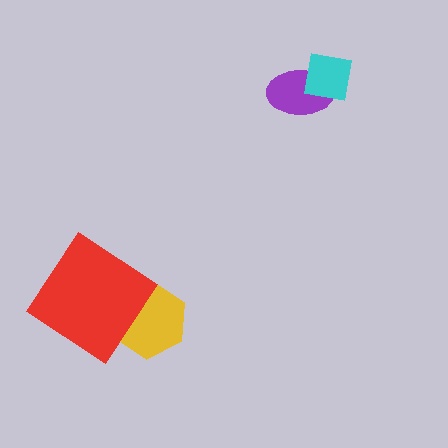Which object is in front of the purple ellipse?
The cyan square is in front of the purple ellipse.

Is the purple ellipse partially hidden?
Yes, it is partially covered by another shape.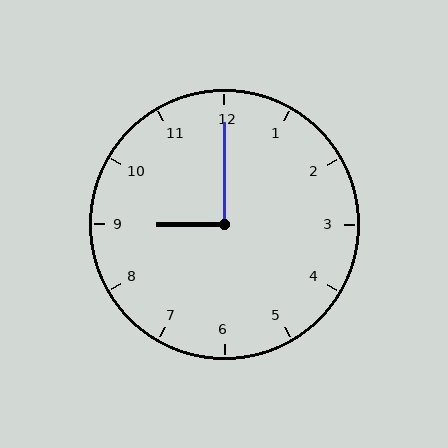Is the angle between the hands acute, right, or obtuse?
It is right.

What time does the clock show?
9:00.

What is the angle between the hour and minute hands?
Approximately 90 degrees.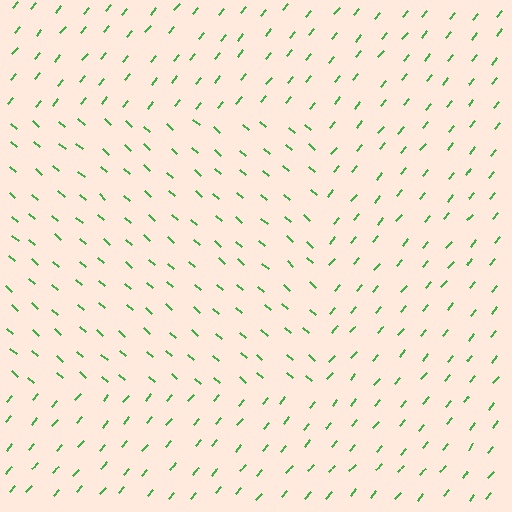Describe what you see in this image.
The image is filled with small green line segments. A rectangle region in the image has lines oriented differently from the surrounding lines, creating a visible texture boundary.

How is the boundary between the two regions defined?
The boundary is defined purely by a change in line orientation (approximately 88 degrees difference). All lines are the same color and thickness.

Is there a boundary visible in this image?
Yes, there is a texture boundary formed by a change in line orientation.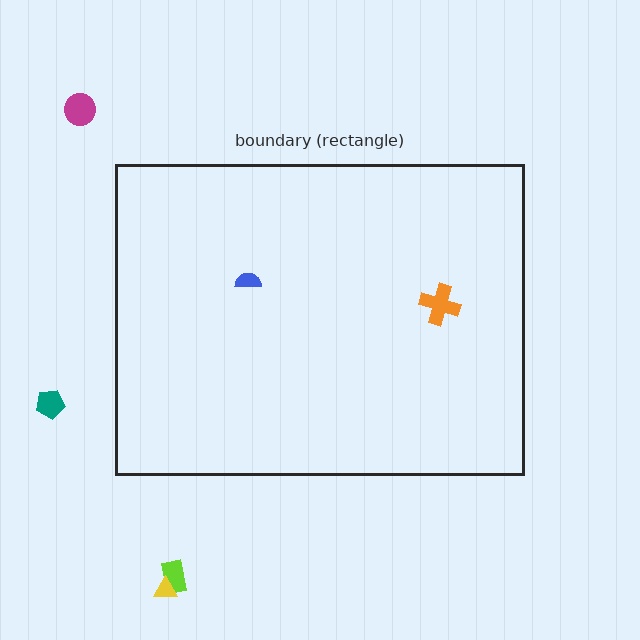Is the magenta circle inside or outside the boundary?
Outside.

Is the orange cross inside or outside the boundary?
Inside.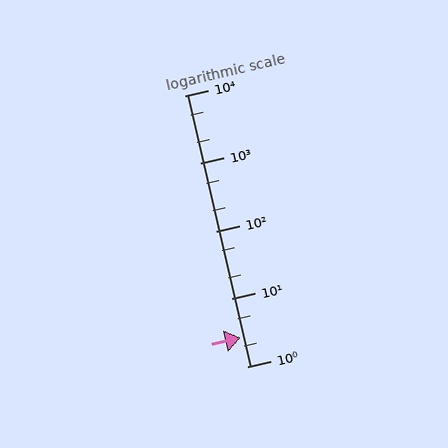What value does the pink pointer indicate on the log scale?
The pointer indicates approximately 2.7.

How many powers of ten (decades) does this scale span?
The scale spans 4 decades, from 1 to 10000.